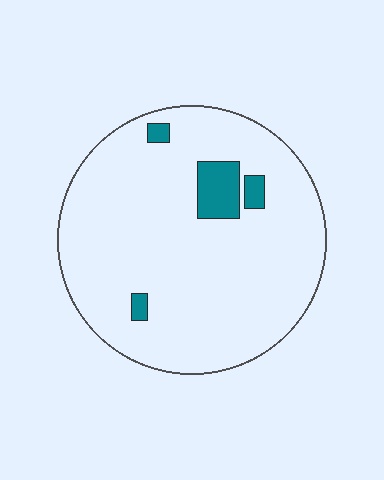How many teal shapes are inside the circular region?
4.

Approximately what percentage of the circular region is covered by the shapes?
Approximately 5%.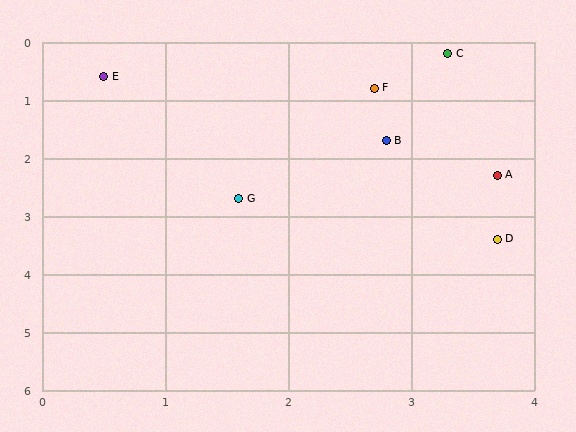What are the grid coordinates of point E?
Point E is at approximately (0.5, 0.6).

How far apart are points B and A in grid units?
Points B and A are about 1.1 grid units apart.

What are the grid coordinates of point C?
Point C is at approximately (3.3, 0.2).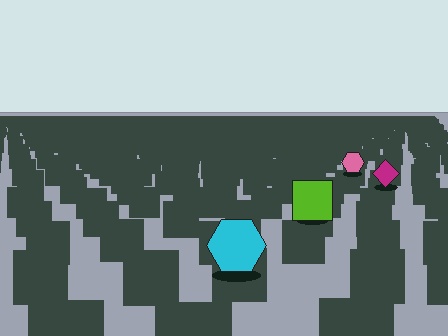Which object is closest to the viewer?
The cyan hexagon is closest. The texture marks near it are larger and more spread out.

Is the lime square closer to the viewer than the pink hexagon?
Yes. The lime square is closer — you can tell from the texture gradient: the ground texture is coarser near it.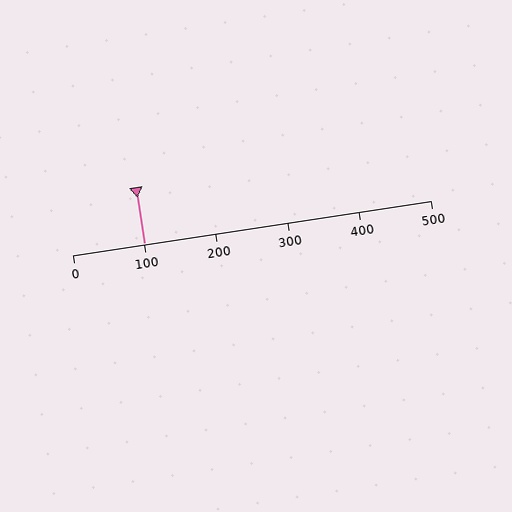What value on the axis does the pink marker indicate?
The marker indicates approximately 100.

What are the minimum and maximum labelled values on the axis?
The axis runs from 0 to 500.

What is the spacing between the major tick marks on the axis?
The major ticks are spaced 100 apart.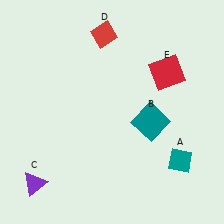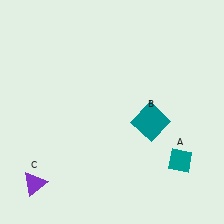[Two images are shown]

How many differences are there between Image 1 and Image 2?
There are 2 differences between the two images.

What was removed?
The red diamond (D), the red square (E) were removed in Image 2.